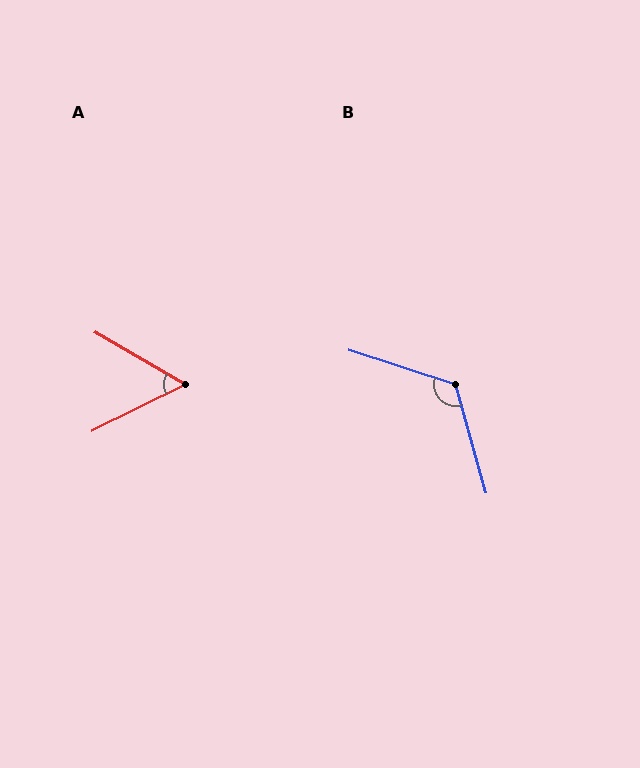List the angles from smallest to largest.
A (56°), B (124°).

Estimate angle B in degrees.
Approximately 124 degrees.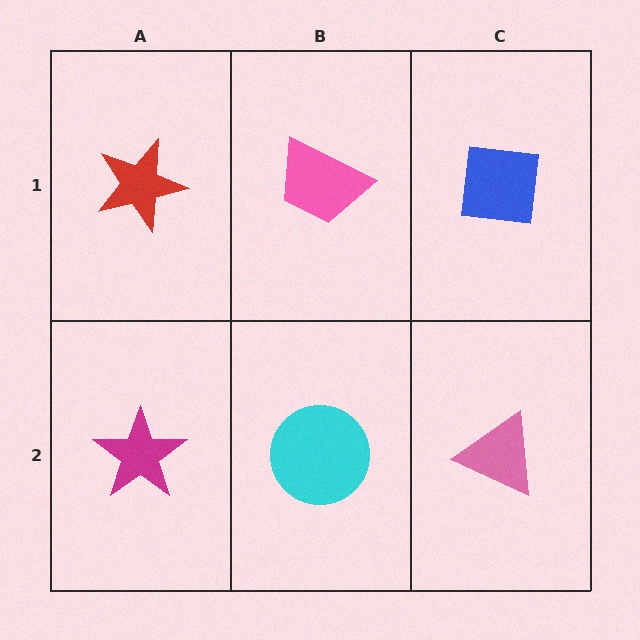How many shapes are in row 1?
3 shapes.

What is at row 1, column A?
A red star.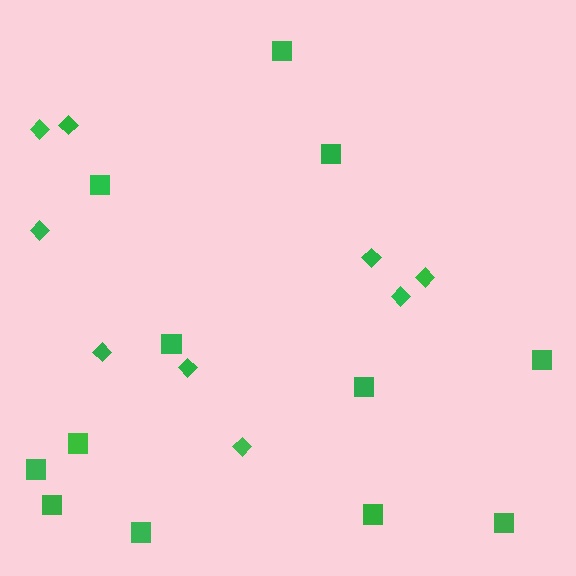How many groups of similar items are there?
There are 2 groups: one group of diamonds (9) and one group of squares (12).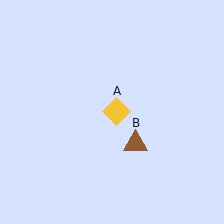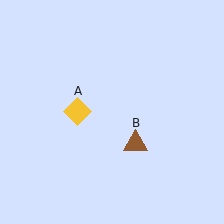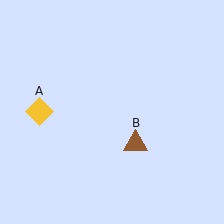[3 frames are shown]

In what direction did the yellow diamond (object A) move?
The yellow diamond (object A) moved left.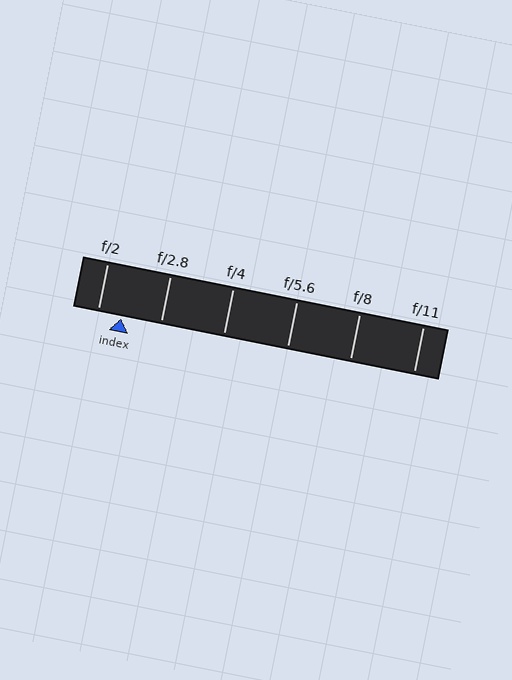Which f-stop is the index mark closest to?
The index mark is closest to f/2.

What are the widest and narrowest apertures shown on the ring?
The widest aperture shown is f/2 and the narrowest is f/11.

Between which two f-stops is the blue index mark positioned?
The index mark is between f/2 and f/2.8.